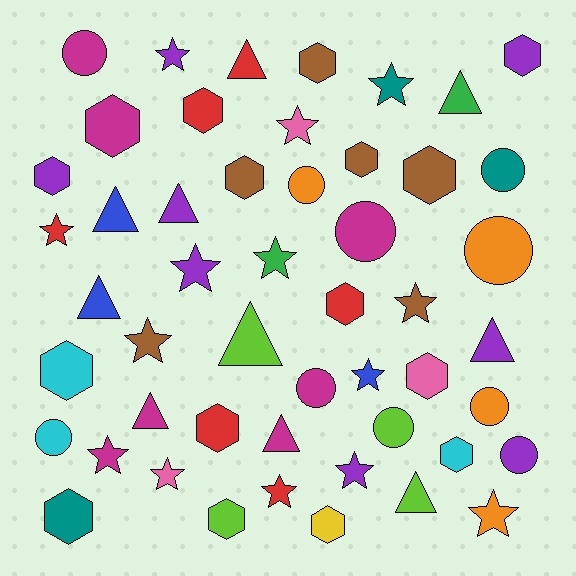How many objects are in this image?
There are 50 objects.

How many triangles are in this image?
There are 10 triangles.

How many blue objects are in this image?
There are 3 blue objects.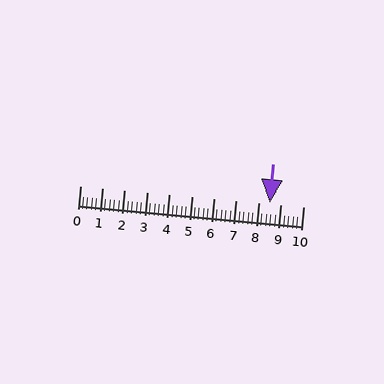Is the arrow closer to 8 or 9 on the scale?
The arrow is closer to 9.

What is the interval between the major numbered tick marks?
The major tick marks are spaced 1 units apart.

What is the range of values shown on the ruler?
The ruler shows values from 0 to 10.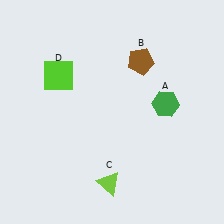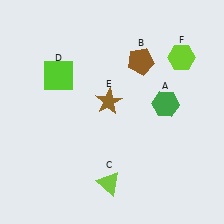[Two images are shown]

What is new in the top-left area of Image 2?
A brown star (E) was added in the top-left area of Image 2.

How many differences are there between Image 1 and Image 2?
There are 2 differences between the two images.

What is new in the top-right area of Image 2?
A lime hexagon (F) was added in the top-right area of Image 2.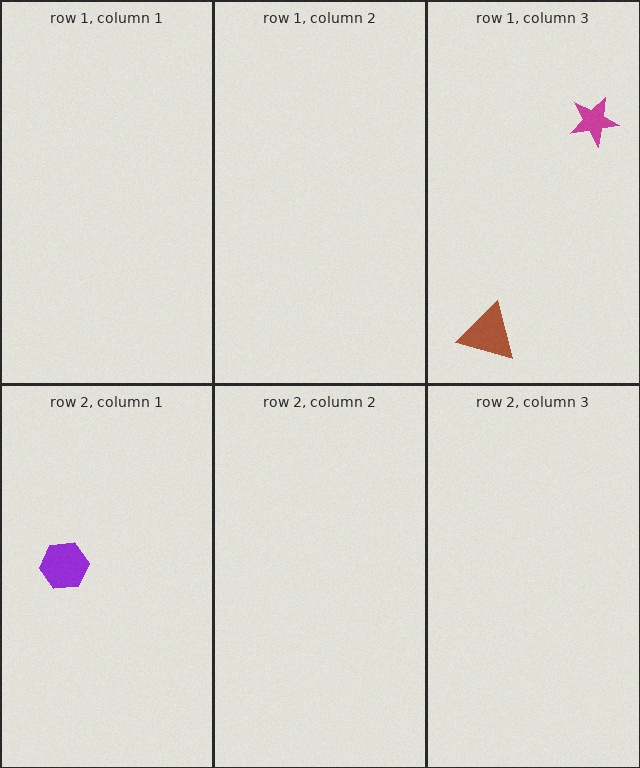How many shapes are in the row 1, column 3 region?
2.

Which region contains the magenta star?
The row 1, column 3 region.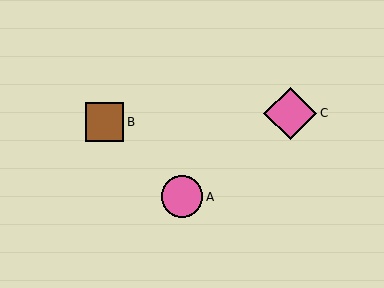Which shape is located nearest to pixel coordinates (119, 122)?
The brown square (labeled B) at (104, 122) is nearest to that location.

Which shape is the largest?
The pink diamond (labeled C) is the largest.